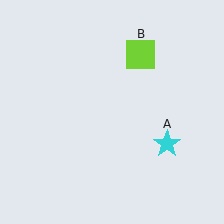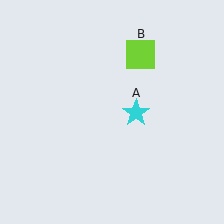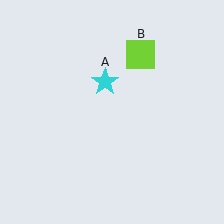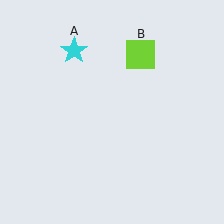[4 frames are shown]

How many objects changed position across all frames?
1 object changed position: cyan star (object A).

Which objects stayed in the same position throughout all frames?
Lime square (object B) remained stationary.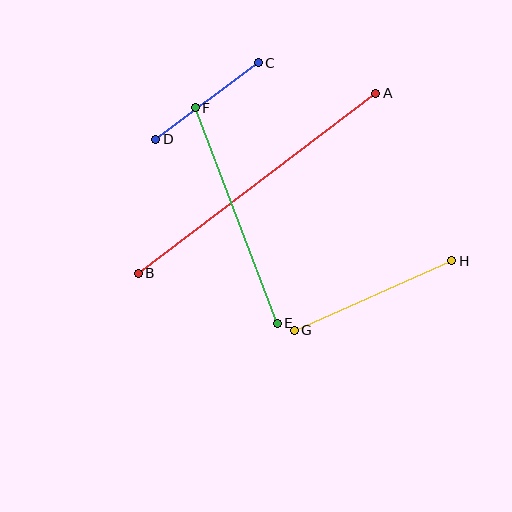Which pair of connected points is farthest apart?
Points A and B are farthest apart.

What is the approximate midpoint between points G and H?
The midpoint is at approximately (373, 296) pixels.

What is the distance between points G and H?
The distance is approximately 172 pixels.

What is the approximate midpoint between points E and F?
The midpoint is at approximately (236, 216) pixels.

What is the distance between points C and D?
The distance is approximately 128 pixels.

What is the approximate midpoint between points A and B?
The midpoint is at approximately (257, 183) pixels.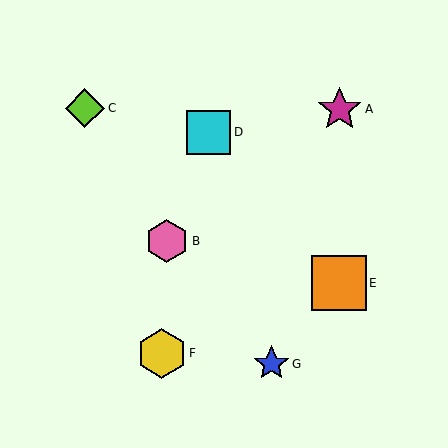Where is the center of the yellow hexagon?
The center of the yellow hexagon is at (162, 353).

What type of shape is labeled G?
Shape G is a blue star.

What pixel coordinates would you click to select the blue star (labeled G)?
Click at (272, 364) to select the blue star G.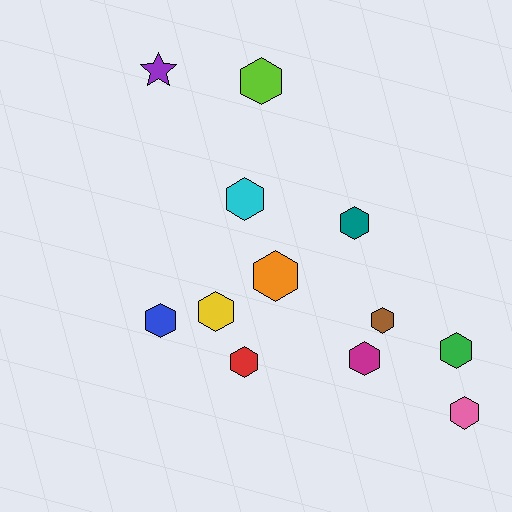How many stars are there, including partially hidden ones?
There is 1 star.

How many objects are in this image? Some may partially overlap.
There are 12 objects.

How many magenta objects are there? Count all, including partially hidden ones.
There is 1 magenta object.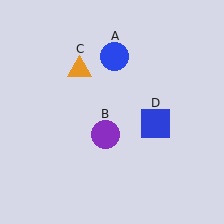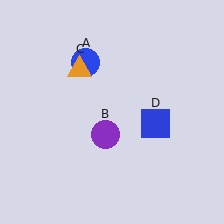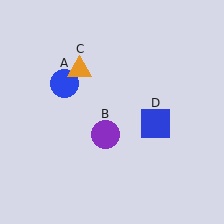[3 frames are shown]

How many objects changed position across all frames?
1 object changed position: blue circle (object A).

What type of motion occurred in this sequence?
The blue circle (object A) rotated counterclockwise around the center of the scene.